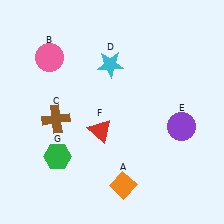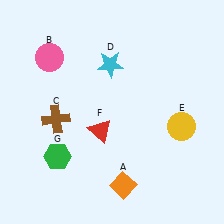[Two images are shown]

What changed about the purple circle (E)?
In Image 1, E is purple. In Image 2, it changed to yellow.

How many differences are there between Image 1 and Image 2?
There is 1 difference between the two images.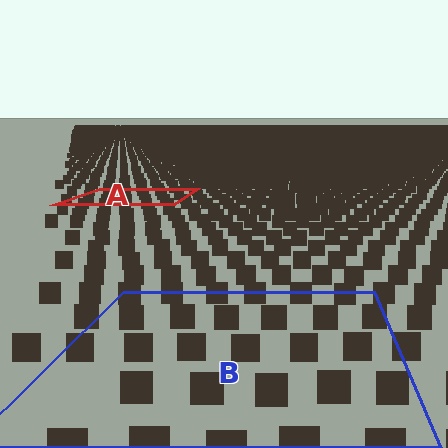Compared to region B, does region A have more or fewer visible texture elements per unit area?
Region A has more texture elements per unit area — they are packed more densely because it is farther away.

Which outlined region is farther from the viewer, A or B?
Region A is farther from the viewer — the texture elements inside it appear smaller and more densely packed.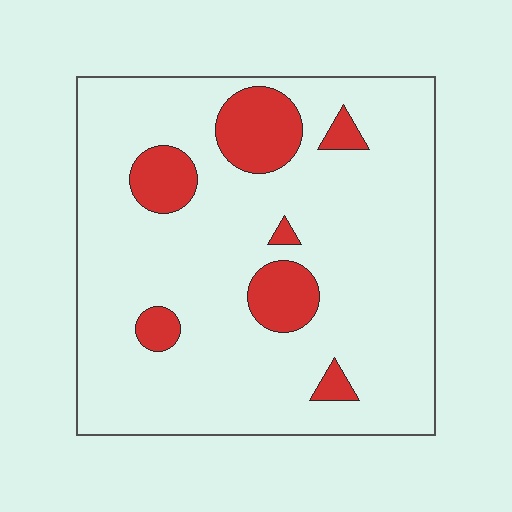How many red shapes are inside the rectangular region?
7.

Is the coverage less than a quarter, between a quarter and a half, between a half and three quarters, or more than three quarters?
Less than a quarter.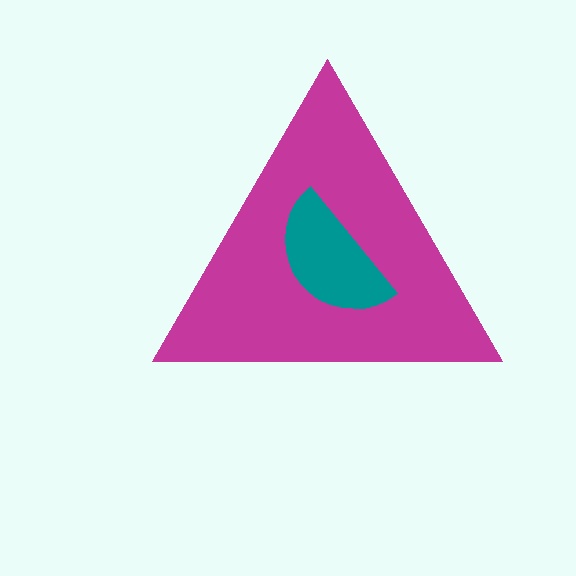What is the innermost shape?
The teal semicircle.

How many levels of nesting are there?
2.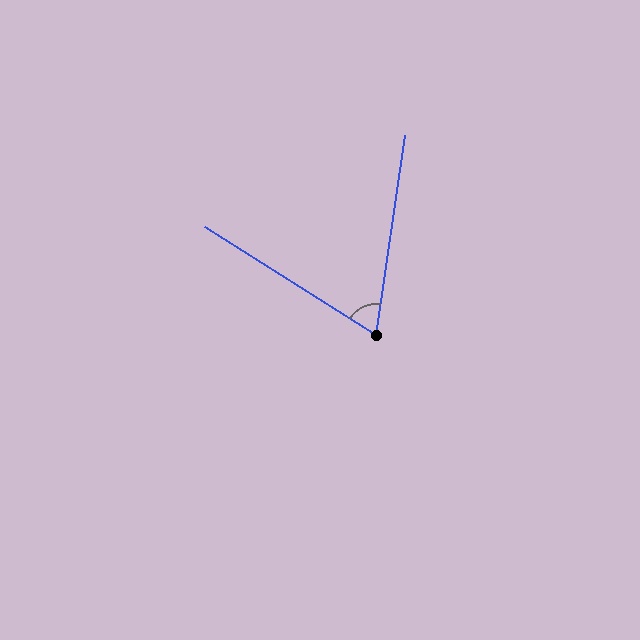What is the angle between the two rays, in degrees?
Approximately 66 degrees.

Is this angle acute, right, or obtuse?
It is acute.